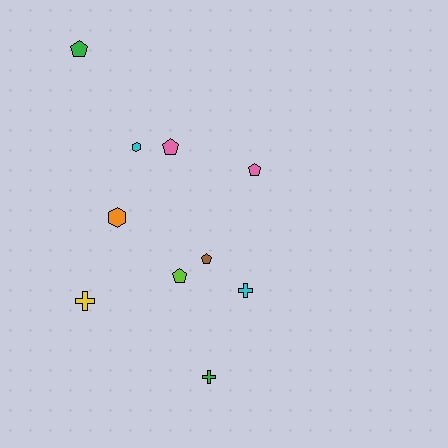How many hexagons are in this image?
There are 2 hexagons.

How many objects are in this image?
There are 10 objects.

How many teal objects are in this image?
There are no teal objects.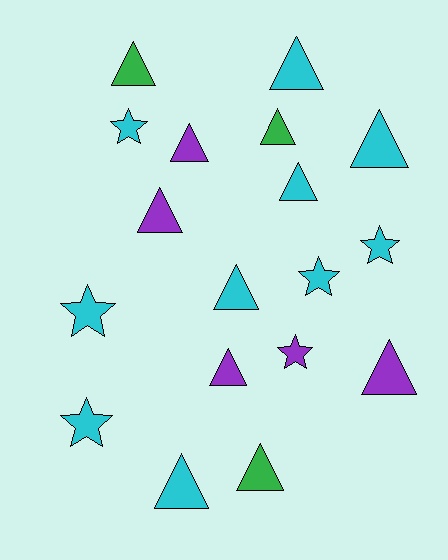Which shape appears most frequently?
Triangle, with 12 objects.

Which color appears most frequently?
Cyan, with 10 objects.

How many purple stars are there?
There is 1 purple star.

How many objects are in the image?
There are 18 objects.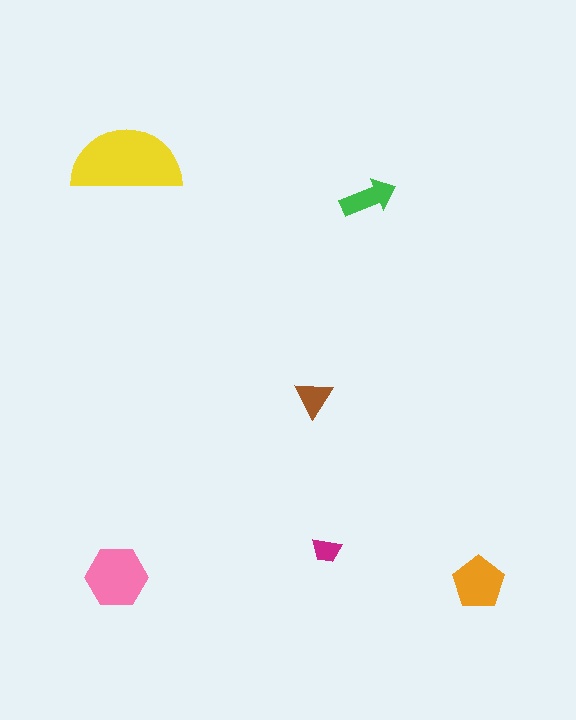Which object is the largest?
The yellow semicircle.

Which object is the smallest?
The magenta trapezoid.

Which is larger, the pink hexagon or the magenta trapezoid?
The pink hexagon.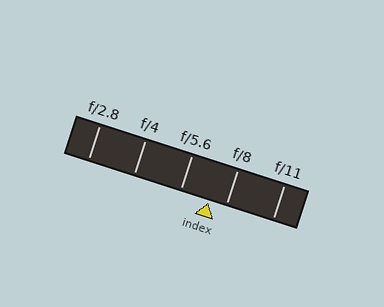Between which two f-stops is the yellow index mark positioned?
The index mark is between f/5.6 and f/8.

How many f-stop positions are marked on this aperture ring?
There are 5 f-stop positions marked.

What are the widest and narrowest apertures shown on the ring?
The widest aperture shown is f/2.8 and the narrowest is f/11.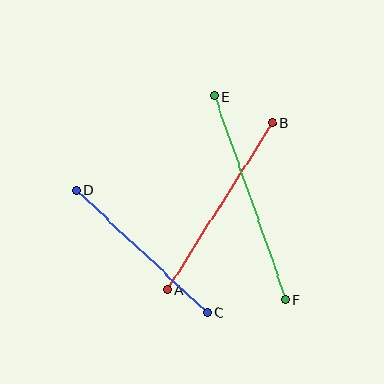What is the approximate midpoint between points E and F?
The midpoint is at approximately (250, 198) pixels.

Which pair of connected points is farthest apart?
Points E and F are farthest apart.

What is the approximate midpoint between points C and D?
The midpoint is at approximately (142, 251) pixels.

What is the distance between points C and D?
The distance is approximately 179 pixels.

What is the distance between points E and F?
The distance is approximately 215 pixels.